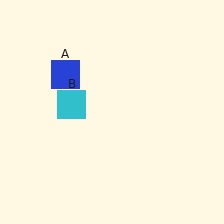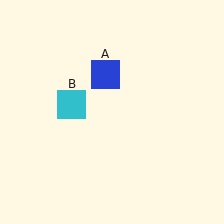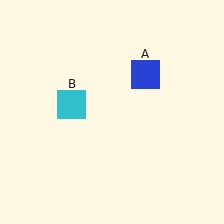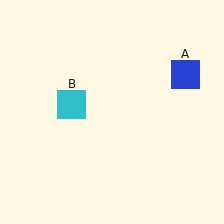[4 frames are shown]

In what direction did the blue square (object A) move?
The blue square (object A) moved right.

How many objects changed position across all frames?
1 object changed position: blue square (object A).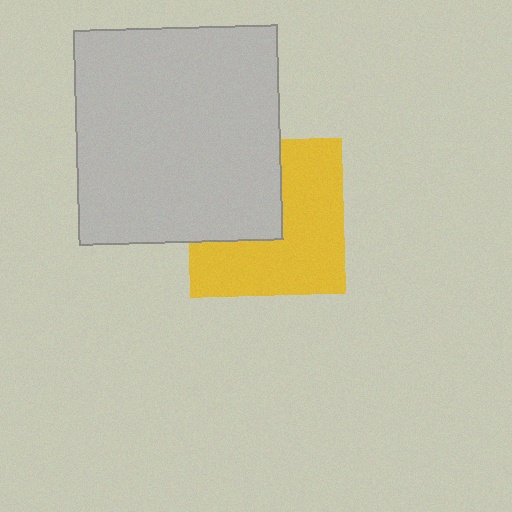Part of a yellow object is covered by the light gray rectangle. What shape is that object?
It is a square.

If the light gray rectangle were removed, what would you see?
You would see the complete yellow square.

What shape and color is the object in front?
The object in front is a light gray rectangle.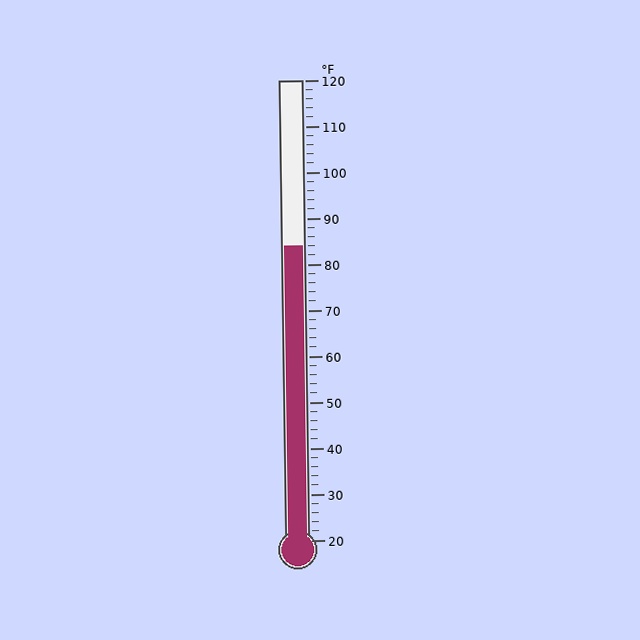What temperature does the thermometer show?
The thermometer shows approximately 84°F.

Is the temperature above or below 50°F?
The temperature is above 50°F.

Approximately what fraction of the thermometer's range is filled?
The thermometer is filled to approximately 65% of its range.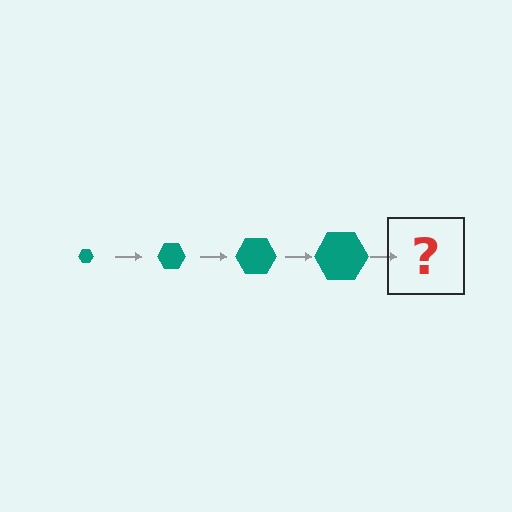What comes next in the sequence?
The next element should be a teal hexagon, larger than the previous one.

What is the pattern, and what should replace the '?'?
The pattern is that the hexagon gets progressively larger each step. The '?' should be a teal hexagon, larger than the previous one.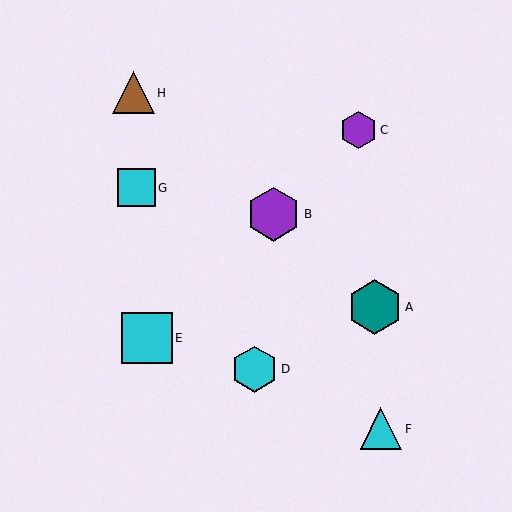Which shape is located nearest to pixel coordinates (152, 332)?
The cyan square (labeled E) at (147, 338) is nearest to that location.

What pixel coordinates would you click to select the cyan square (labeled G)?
Click at (136, 188) to select the cyan square G.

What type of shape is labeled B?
Shape B is a purple hexagon.